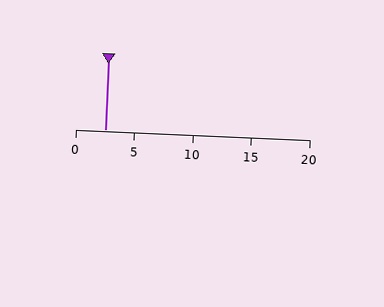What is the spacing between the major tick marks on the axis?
The major ticks are spaced 5 apart.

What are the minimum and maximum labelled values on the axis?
The axis runs from 0 to 20.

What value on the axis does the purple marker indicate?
The marker indicates approximately 2.5.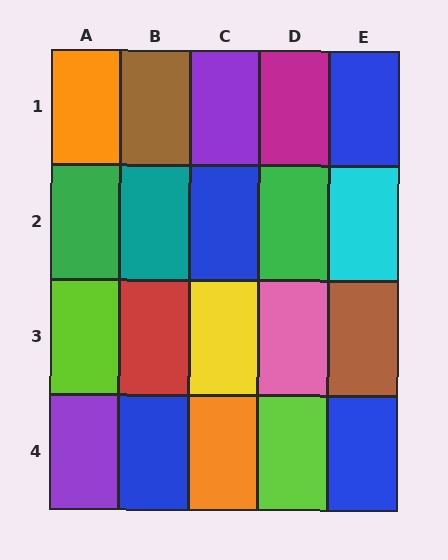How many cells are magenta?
1 cell is magenta.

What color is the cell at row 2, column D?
Green.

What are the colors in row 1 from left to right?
Orange, brown, purple, magenta, blue.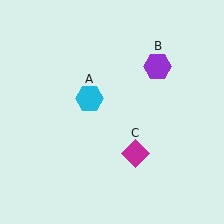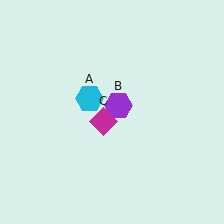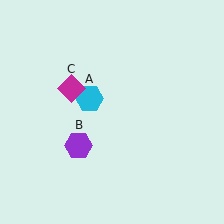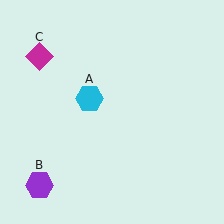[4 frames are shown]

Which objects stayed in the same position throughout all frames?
Cyan hexagon (object A) remained stationary.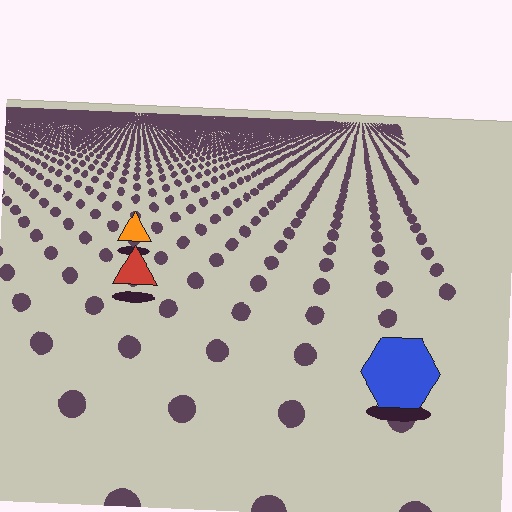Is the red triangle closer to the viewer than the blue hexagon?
No. The blue hexagon is closer — you can tell from the texture gradient: the ground texture is coarser near it.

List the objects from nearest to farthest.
From nearest to farthest: the blue hexagon, the red triangle, the orange triangle.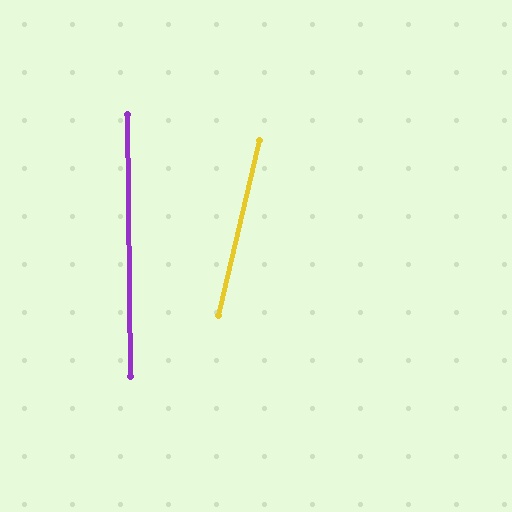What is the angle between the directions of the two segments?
Approximately 14 degrees.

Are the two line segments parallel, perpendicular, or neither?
Neither parallel nor perpendicular — they differ by about 14°.